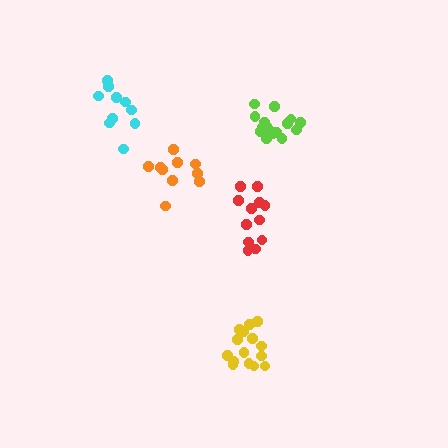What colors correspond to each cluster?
The clusters are colored: orange, red, yellow, lime, cyan.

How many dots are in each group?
Group 1: 10 dots, Group 2: 12 dots, Group 3: 15 dots, Group 4: 16 dots, Group 5: 10 dots (63 total).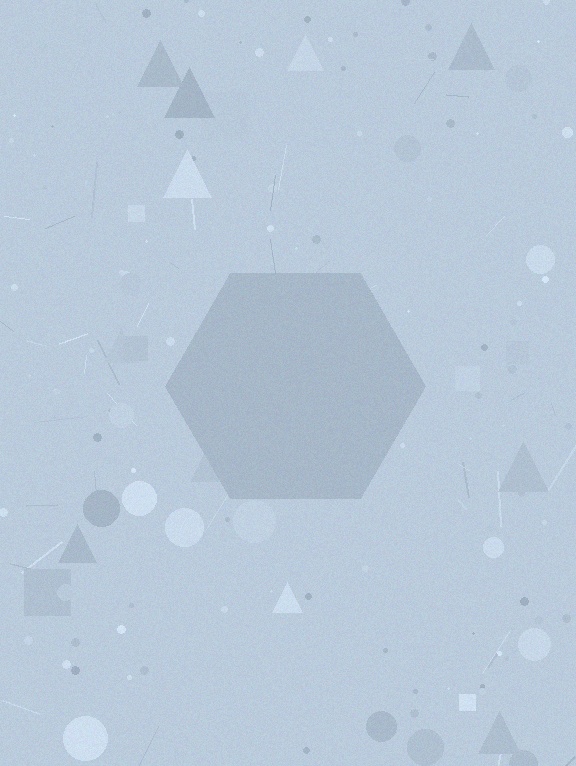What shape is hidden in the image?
A hexagon is hidden in the image.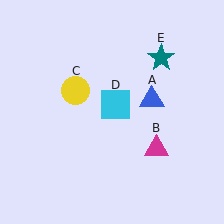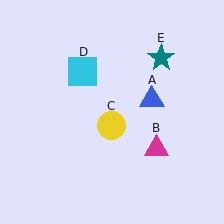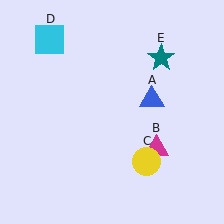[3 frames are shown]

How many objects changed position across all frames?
2 objects changed position: yellow circle (object C), cyan square (object D).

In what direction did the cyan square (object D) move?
The cyan square (object D) moved up and to the left.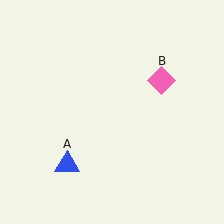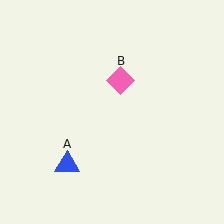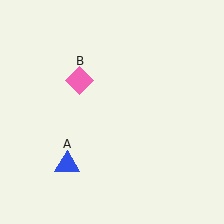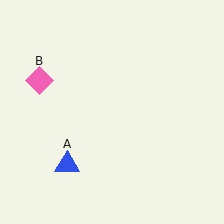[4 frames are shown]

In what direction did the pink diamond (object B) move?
The pink diamond (object B) moved left.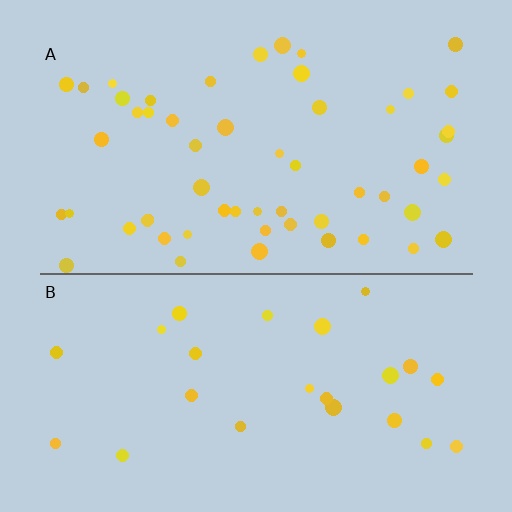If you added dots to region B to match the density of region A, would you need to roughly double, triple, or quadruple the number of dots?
Approximately double.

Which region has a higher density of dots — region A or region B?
A (the top).